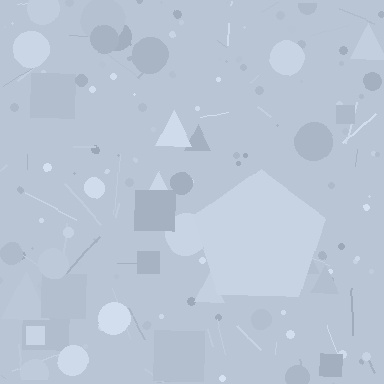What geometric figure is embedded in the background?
A pentagon is embedded in the background.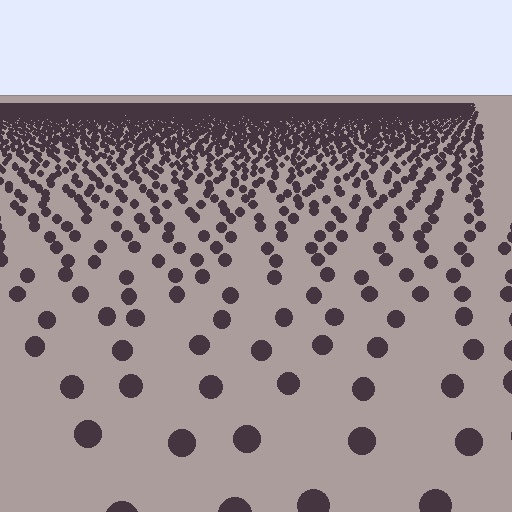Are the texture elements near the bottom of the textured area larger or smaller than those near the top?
Larger. Near the bottom, elements are closer to the viewer and appear at a bigger on-screen size.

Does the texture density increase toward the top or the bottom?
Density increases toward the top.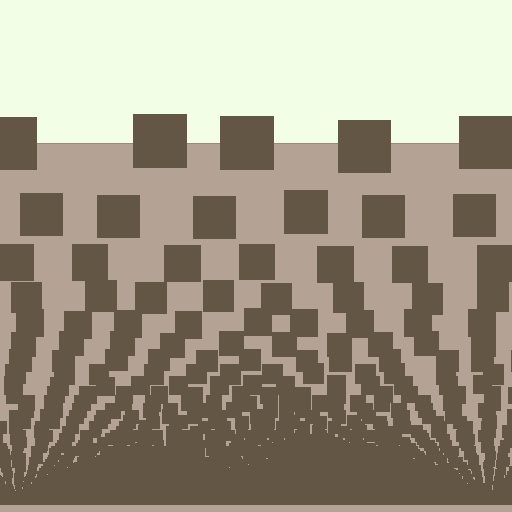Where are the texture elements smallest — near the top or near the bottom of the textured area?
Near the bottom.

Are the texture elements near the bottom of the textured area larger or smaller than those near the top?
Smaller. The gradient is inverted — elements near the bottom are smaller and denser.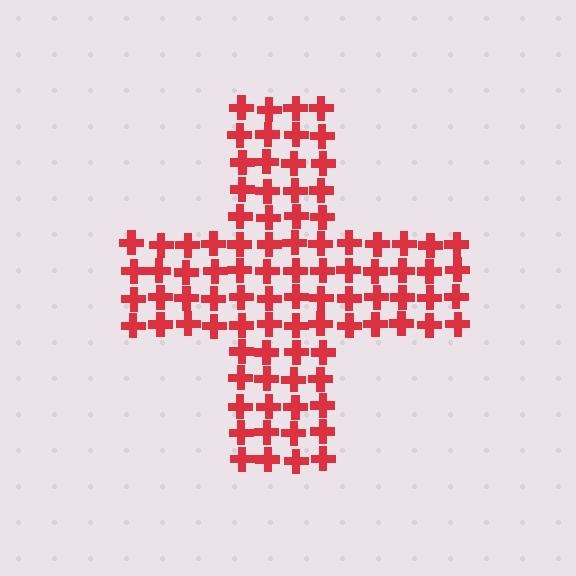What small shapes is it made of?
It is made of small crosses.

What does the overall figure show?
The overall figure shows a cross.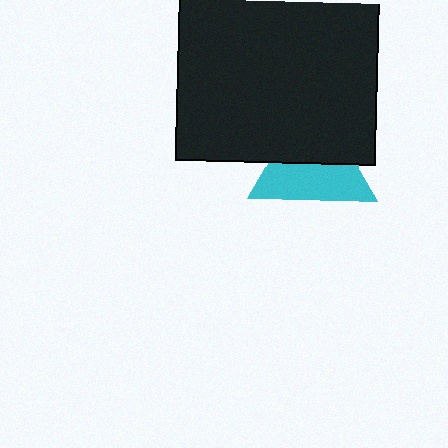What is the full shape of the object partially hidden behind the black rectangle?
The partially hidden object is a cyan triangle.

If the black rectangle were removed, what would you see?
You would see the complete cyan triangle.